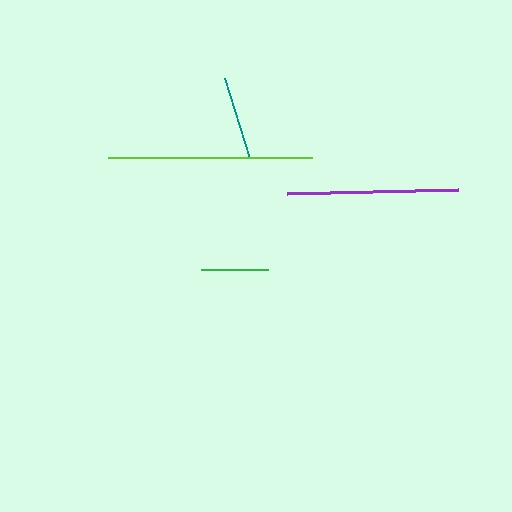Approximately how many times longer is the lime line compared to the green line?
The lime line is approximately 3.1 times the length of the green line.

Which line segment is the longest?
The lime line is the longest at approximately 204 pixels.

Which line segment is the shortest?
The green line is the shortest at approximately 67 pixels.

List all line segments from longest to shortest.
From longest to shortest: lime, purple, teal, green.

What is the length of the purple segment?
The purple segment is approximately 171 pixels long.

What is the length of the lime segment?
The lime segment is approximately 204 pixels long.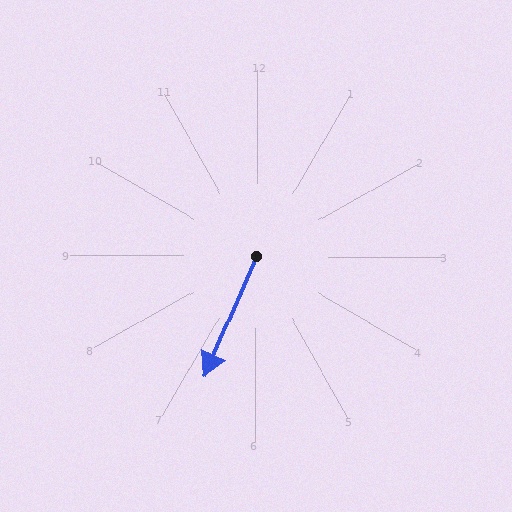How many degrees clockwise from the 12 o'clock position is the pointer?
Approximately 203 degrees.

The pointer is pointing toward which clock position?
Roughly 7 o'clock.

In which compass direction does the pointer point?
Southwest.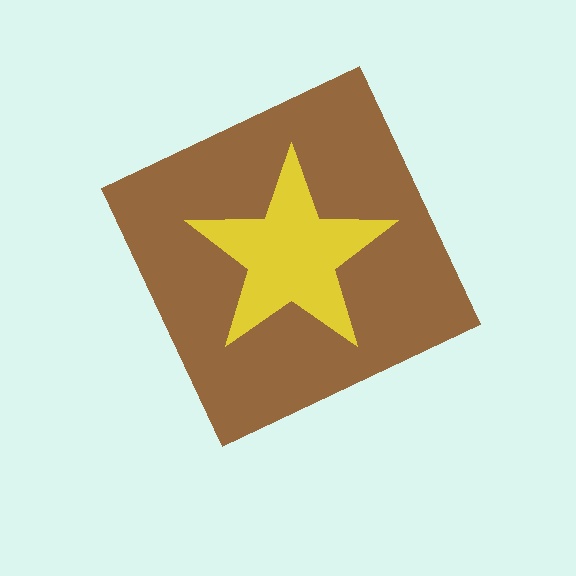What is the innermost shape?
The yellow star.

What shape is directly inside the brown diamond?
The yellow star.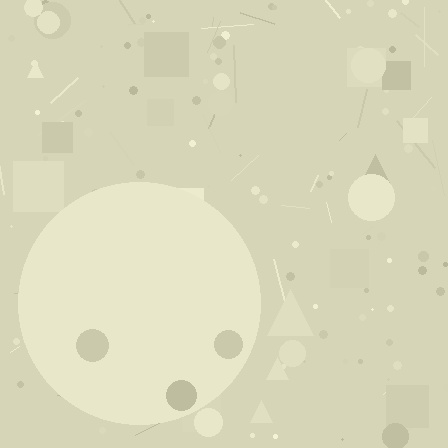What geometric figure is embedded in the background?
A circle is embedded in the background.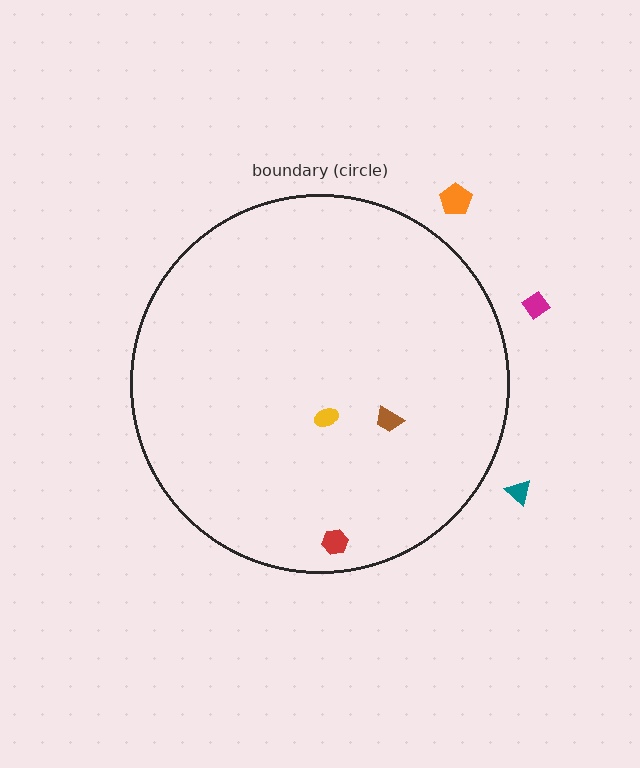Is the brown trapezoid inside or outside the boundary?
Inside.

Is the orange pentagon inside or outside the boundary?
Outside.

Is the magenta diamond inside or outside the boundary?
Outside.